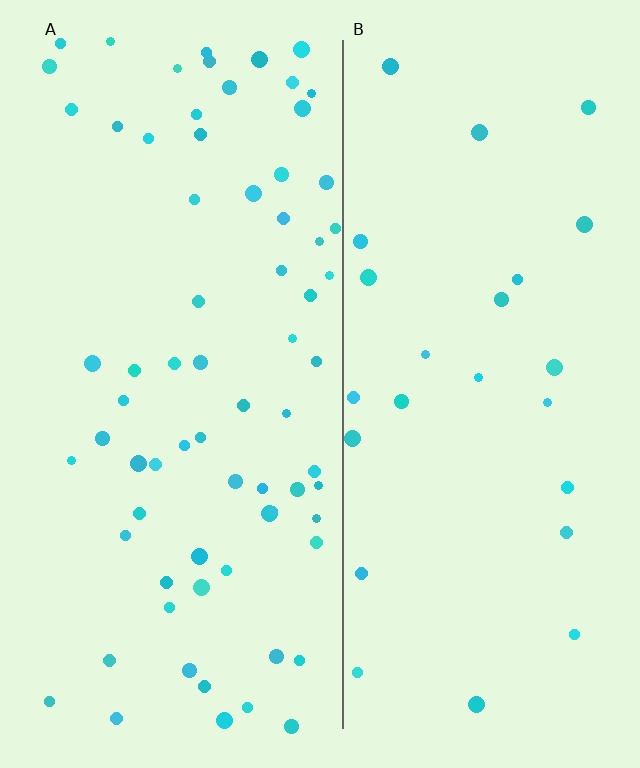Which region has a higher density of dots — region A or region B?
A (the left).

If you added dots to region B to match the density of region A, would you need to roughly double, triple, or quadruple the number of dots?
Approximately triple.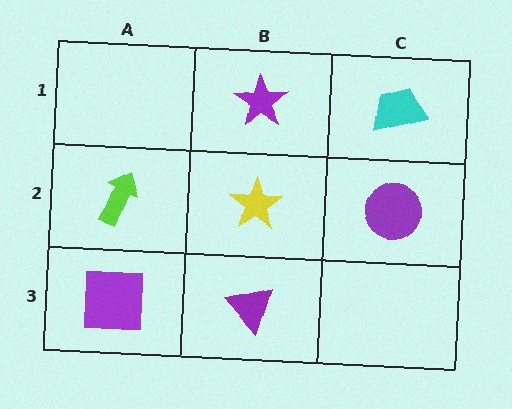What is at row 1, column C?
A cyan trapezoid.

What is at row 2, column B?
A yellow star.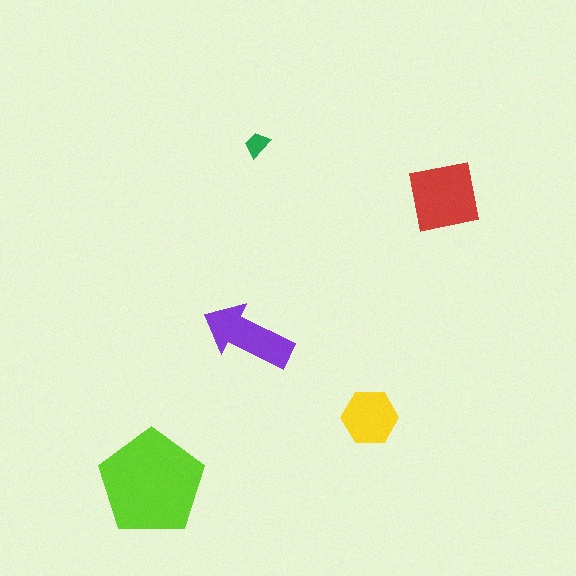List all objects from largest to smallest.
The lime pentagon, the red square, the purple arrow, the yellow hexagon, the green trapezoid.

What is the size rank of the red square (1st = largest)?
2nd.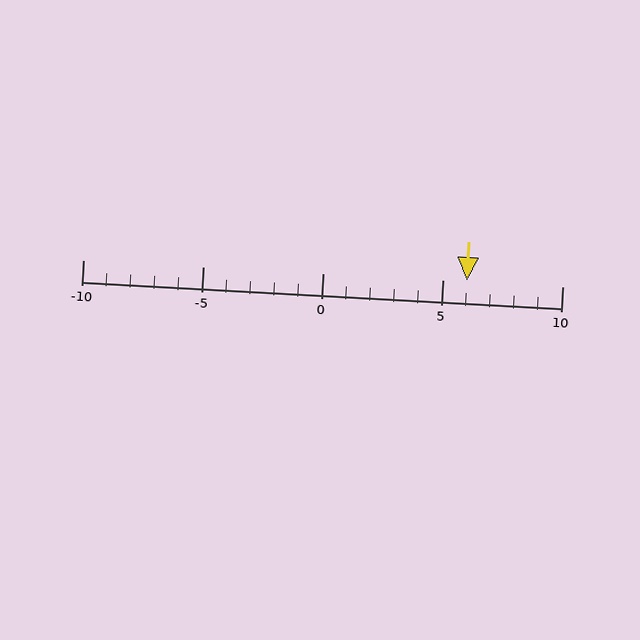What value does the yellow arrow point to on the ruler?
The yellow arrow points to approximately 6.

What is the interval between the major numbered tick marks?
The major tick marks are spaced 5 units apart.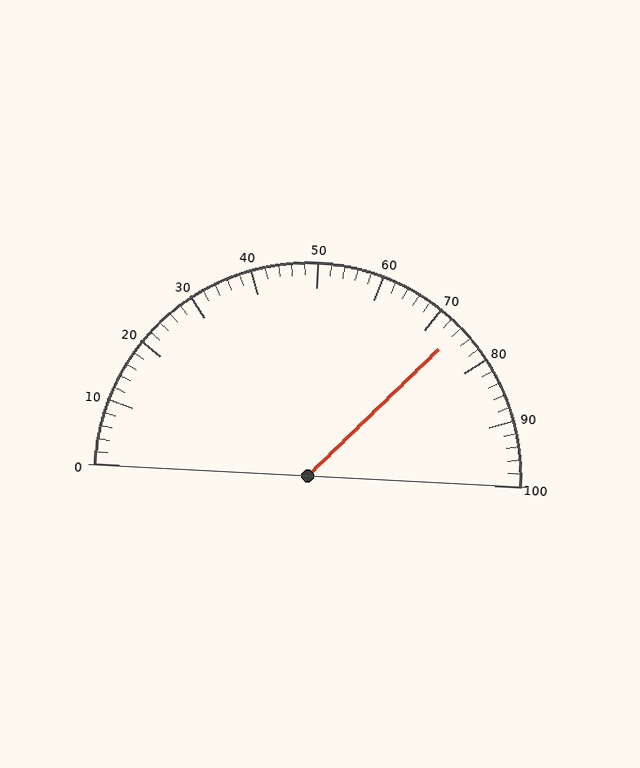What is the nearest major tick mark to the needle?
The nearest major tick mark is 70.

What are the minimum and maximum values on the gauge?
The gauge ranges from 0 to 100.